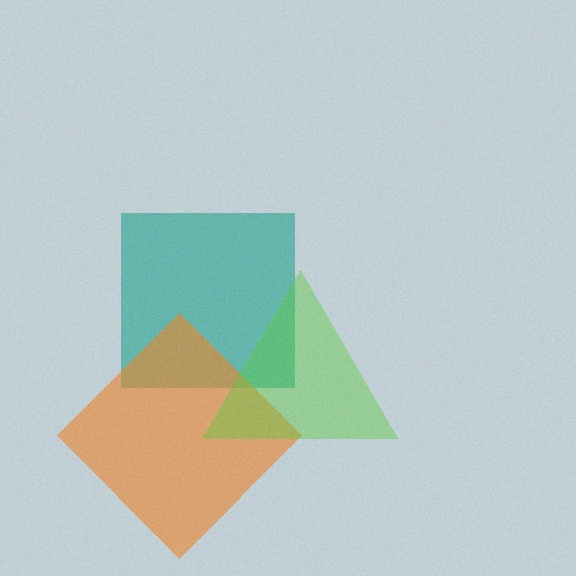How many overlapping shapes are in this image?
There are 3 overlapping shapes in the image.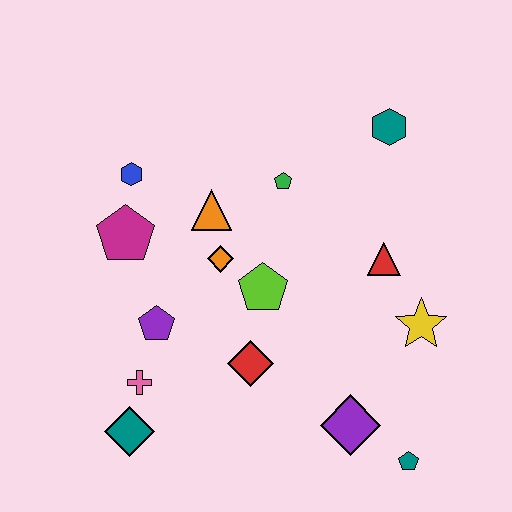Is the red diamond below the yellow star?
Yes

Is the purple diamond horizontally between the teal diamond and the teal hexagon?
Yes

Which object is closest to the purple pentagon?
The pink cross is closest to the purple pentagon.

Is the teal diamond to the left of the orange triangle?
Yes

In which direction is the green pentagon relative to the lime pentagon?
The green pentagon is above the lime pentagon.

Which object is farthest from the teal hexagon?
The teal diamond is farthest from the teal hexagon.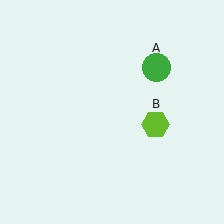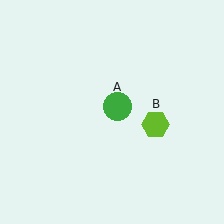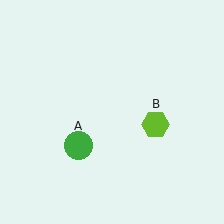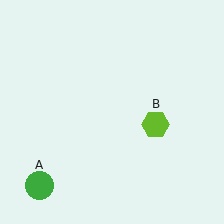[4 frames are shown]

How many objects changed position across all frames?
1 object changed position: green circle (object A).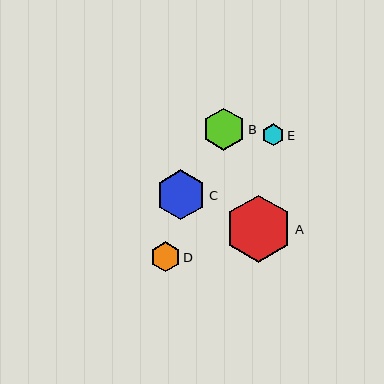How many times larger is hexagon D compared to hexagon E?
Hexagon D is approximately 1.3 times the size of hexagon E.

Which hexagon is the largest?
Hexagon A is the largest with a size of approximately 67 pixels.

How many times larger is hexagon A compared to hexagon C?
Hexagon A is approximately 1.3 times the size of hexagon C.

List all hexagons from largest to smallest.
From largest to smallest: A, C, B, D, E.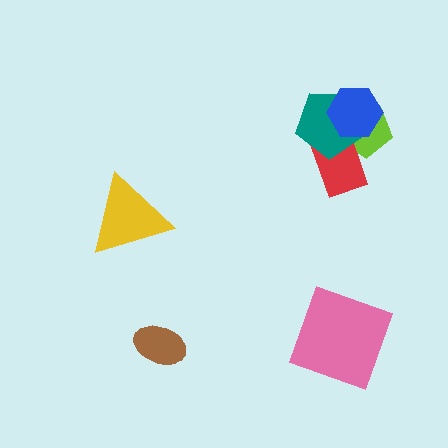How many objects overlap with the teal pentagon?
3 objects overlap with the teal pentagon.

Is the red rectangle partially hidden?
Yes, it is partially covered by another shape.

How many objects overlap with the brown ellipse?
0 objects overlap with the brown ellipse.